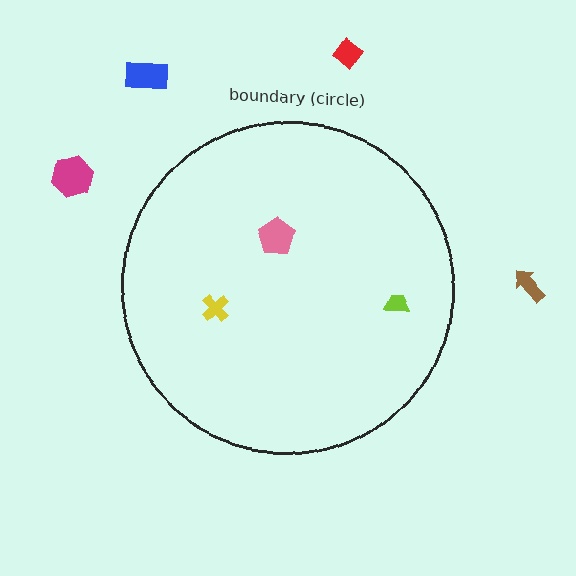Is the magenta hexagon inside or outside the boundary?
Outside.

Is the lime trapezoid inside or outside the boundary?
Inside.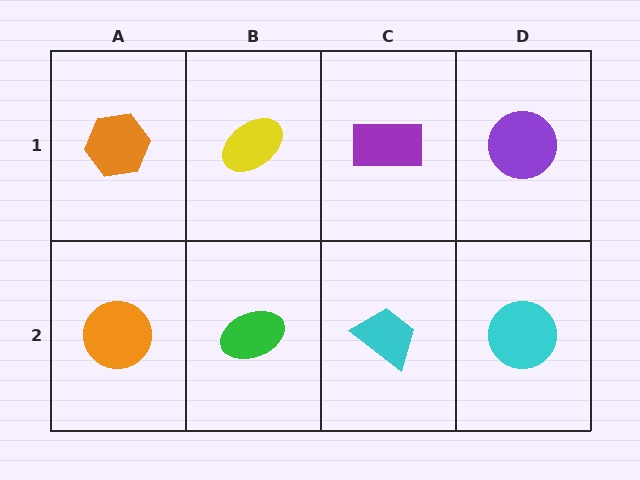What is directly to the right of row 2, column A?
A green ellipse.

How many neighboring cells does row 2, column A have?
2.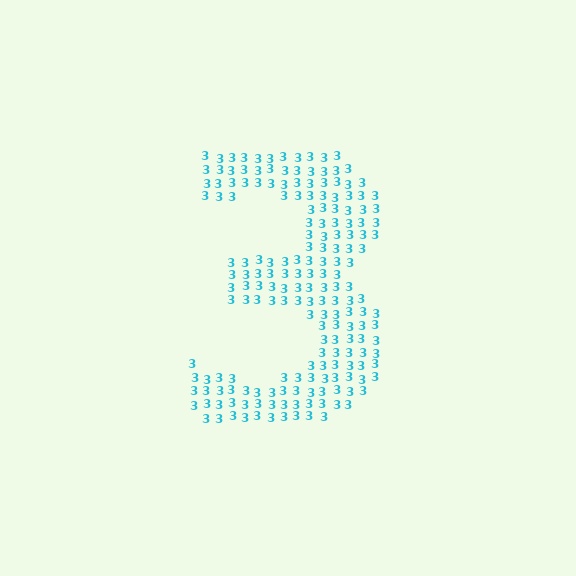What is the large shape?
The large shape is the digit 3.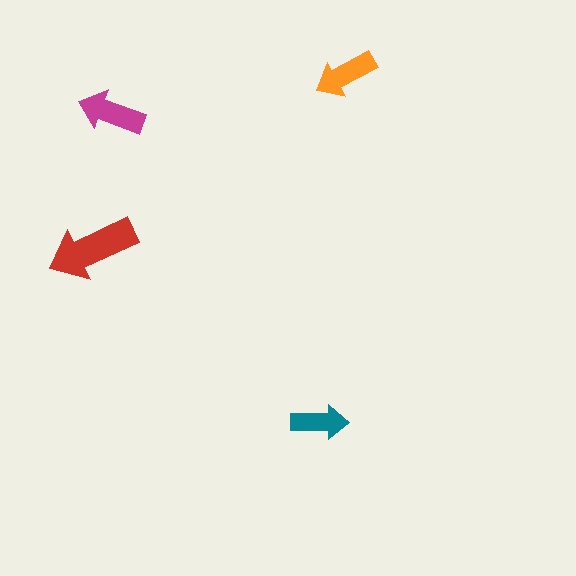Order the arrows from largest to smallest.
the red one, the magenta one, the orange one, the teal one.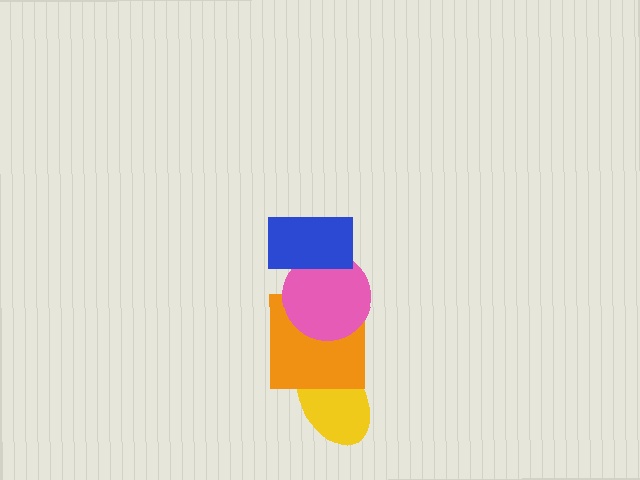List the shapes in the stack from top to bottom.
From top to bottom: the blue rectangle, the pink circle, the orange square, the yellow ellipse.